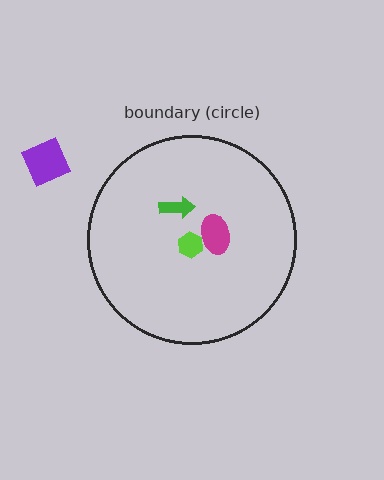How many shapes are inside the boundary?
3 inside, 1 outside.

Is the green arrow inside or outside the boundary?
Inside.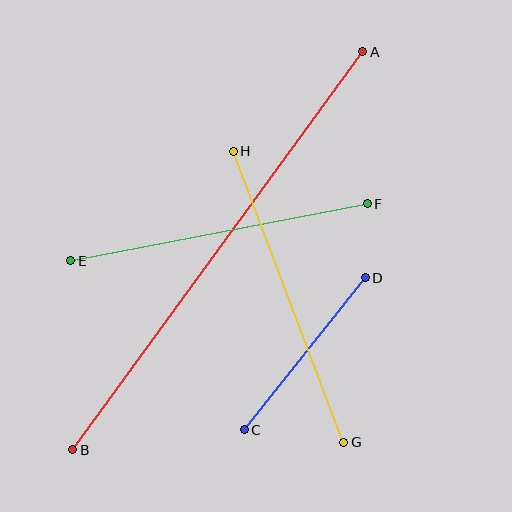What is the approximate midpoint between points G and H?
The midpoint is at approximately (288, 297) pixels.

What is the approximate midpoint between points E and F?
The midpoint is at approximately (219, 232) pixels.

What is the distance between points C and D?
The distance is approximately 194 pixels.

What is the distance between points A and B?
The distance is approximately 493 pixels.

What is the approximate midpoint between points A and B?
The midpoint is at approximately (218, 251) pixels.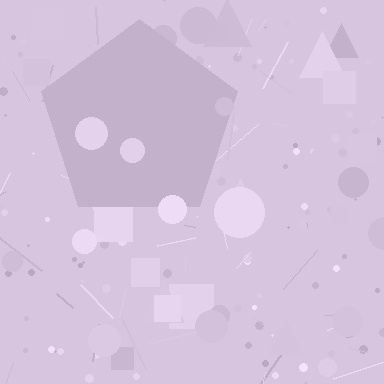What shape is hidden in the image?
A pentagon is hidden in the image.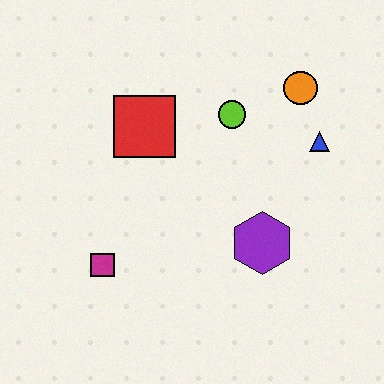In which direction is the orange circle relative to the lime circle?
The orange circle is to the right of the lime circle.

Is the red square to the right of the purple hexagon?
No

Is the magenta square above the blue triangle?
No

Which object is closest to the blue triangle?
The orange circle is closest to the blue triangle.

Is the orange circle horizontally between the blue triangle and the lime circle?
Yes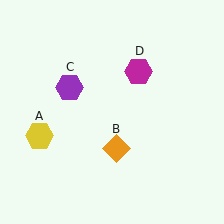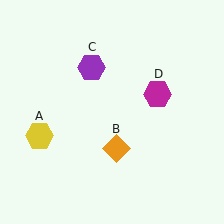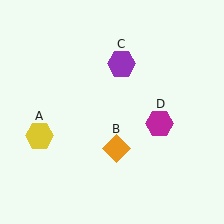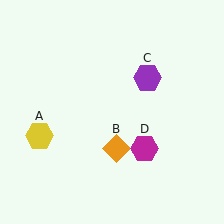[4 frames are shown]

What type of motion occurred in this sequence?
The purple hexagon (object C), magenta hexagon (object D) rotated clockwise around the center of the scene.